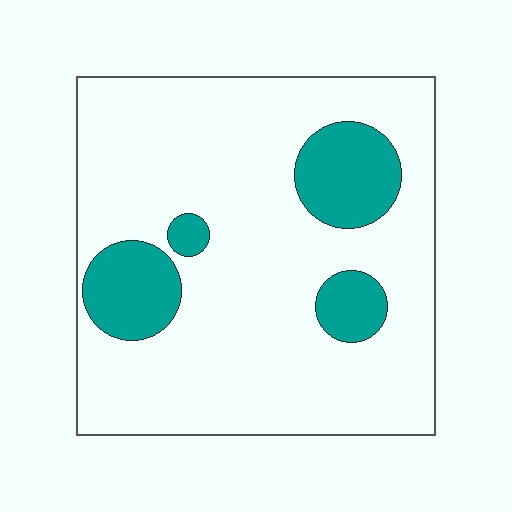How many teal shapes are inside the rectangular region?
4.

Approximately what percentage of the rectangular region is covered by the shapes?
Approximately 20%.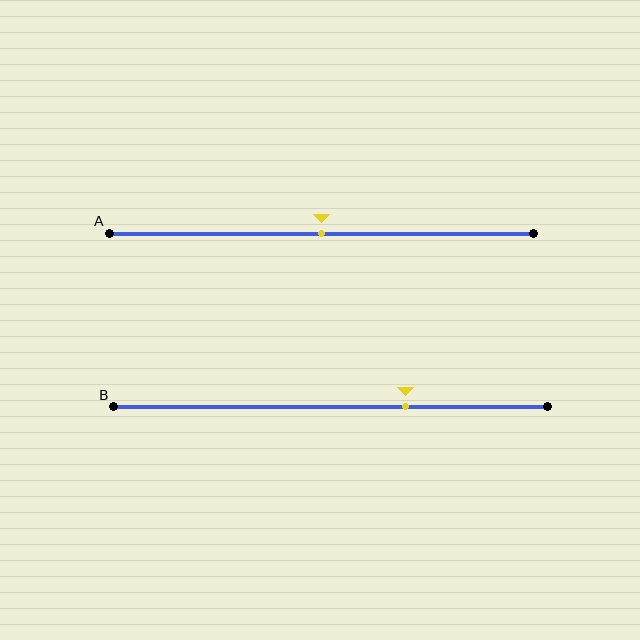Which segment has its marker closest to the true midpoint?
Segment A has its marker closest to the true midpoint.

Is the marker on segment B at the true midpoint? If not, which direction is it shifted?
No, the marker on segment B is shifted to the right by about 17% of the segment length.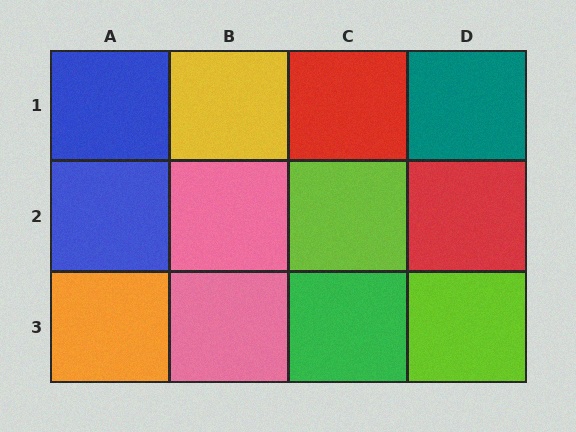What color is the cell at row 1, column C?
Red.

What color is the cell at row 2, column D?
Red.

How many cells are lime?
2 cells are lime.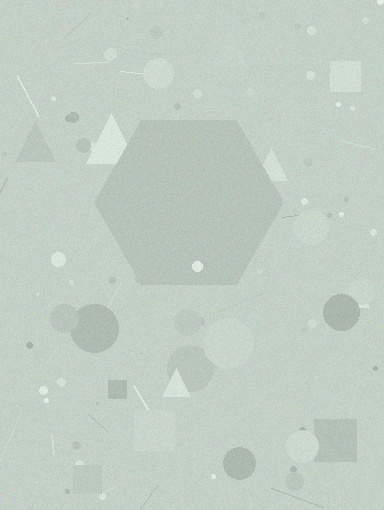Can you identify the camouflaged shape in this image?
The camouflaged shape is a hexagon.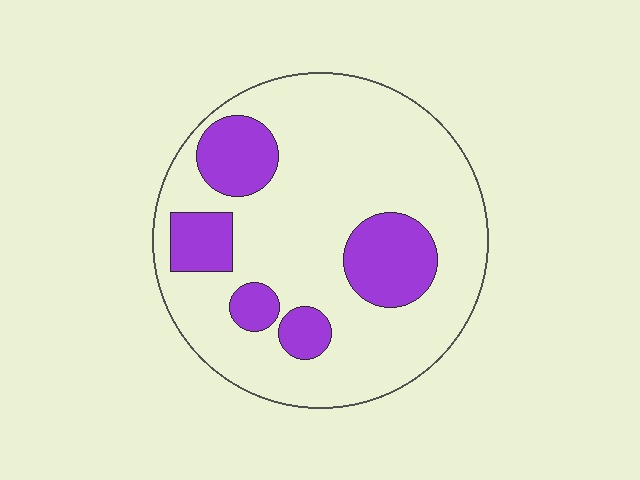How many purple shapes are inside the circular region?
5.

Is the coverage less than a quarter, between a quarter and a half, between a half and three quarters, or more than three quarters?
Less than a quarter.